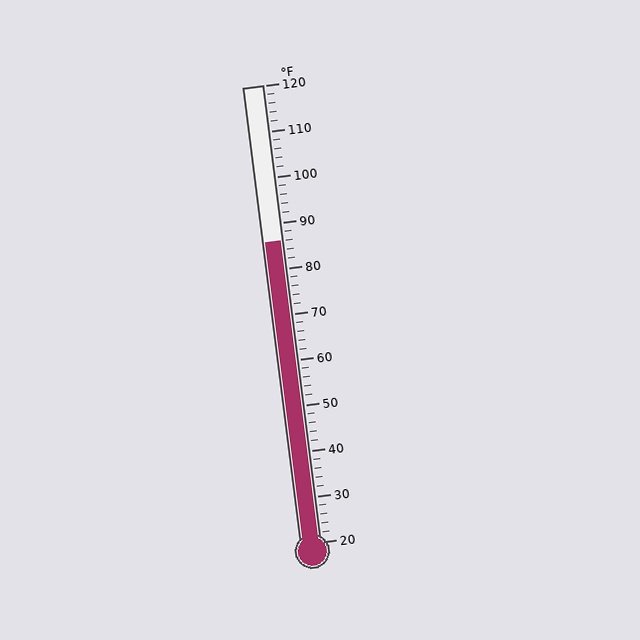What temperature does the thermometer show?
The thermometer shows approximately 86°F.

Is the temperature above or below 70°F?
The temperature is above 70°F.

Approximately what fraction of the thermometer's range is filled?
The thermometer is filled to approximately 65% of its range.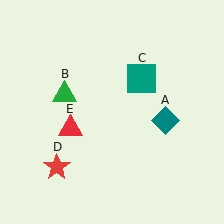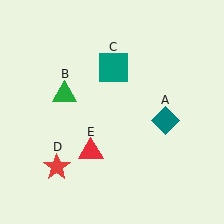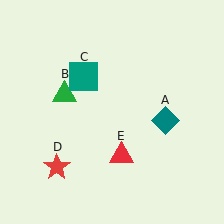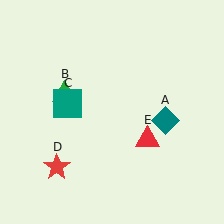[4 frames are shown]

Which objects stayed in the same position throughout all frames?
Teal diamond (object A) and green triangle (object B) and red star (object D) remained stationary.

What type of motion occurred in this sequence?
The teal square (object C), red triangle (object E) rotated counterclockwise around the center of the scene.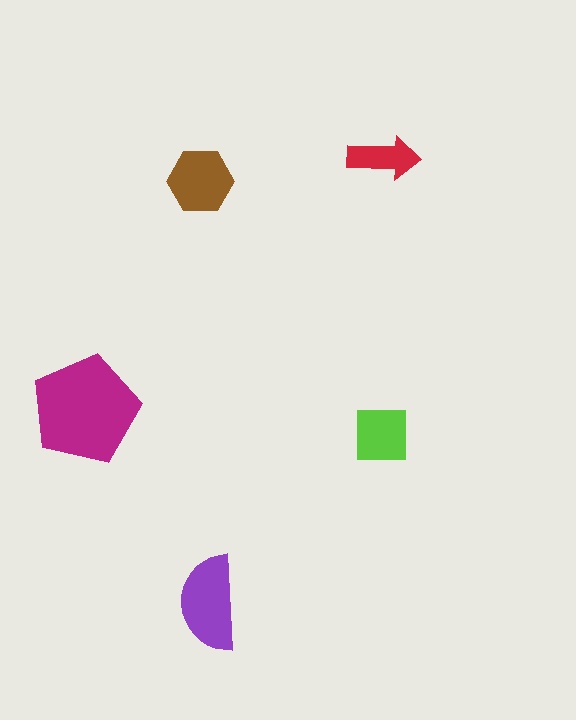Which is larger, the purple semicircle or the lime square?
The purple semicircle.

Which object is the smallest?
The red arrow.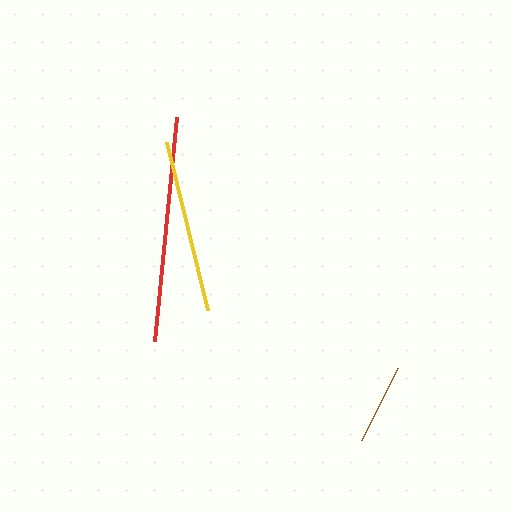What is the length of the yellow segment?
The yellow segment is approximately 173 pixels long.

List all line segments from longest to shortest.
From longest to shortest: red, yellow, brown.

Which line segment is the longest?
The red line is the longest at approximately 225 pixels.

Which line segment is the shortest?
The brown line is the shortest at approximately 80 pixels.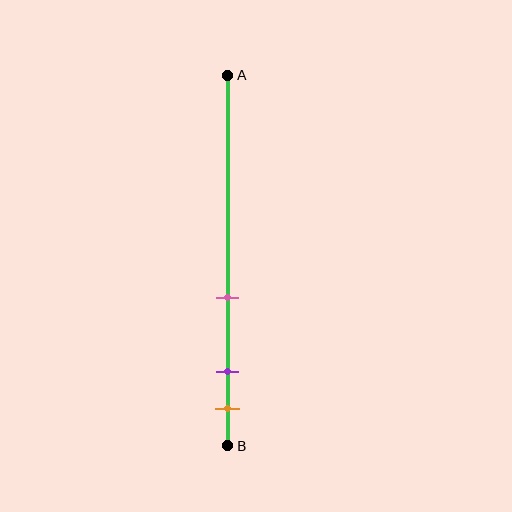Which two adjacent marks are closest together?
The purple and orange marks are the closest adjacent pair.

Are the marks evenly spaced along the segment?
No, the marks are not evenly spaced.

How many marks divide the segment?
There are 3 marks dividing the segment.